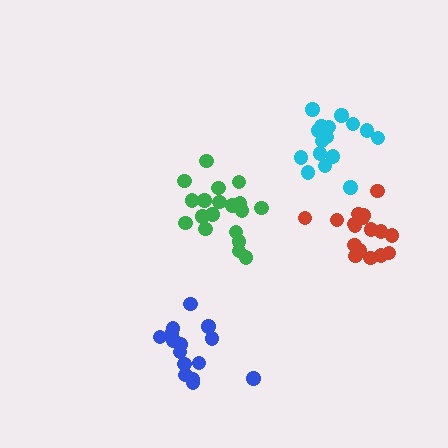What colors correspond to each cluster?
The clusters are colored: green, red, cyan, blue.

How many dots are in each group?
Group 1: 19 dots, Group 2: 17 dots, Group 3: 16 dots, Group 4: 15 dots (67 total).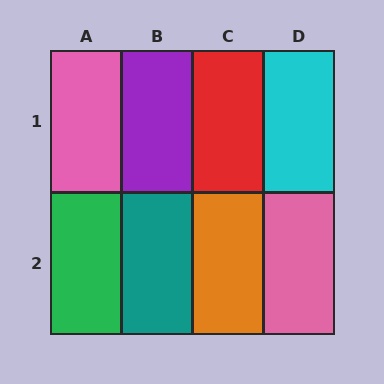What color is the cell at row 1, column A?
Pink.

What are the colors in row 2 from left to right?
Green, teal, orange, pink.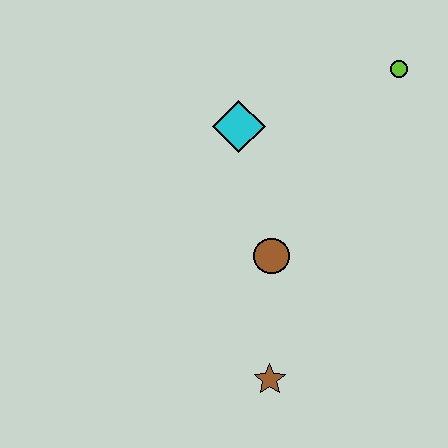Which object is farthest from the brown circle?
The lime circle is farthest from the brown circle.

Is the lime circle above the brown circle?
Yes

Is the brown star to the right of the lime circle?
No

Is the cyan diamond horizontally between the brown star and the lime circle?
No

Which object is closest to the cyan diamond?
The brown circle is closest to the cyan diamond.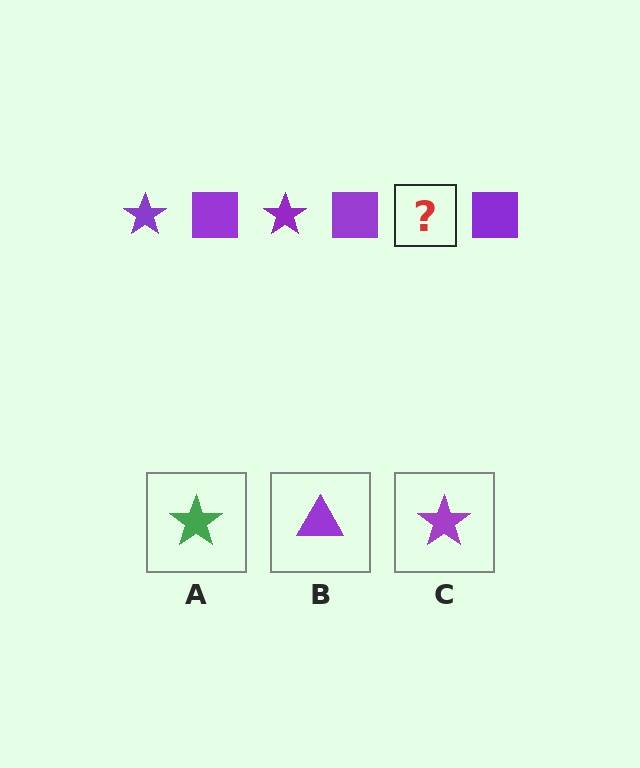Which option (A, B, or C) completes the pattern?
C.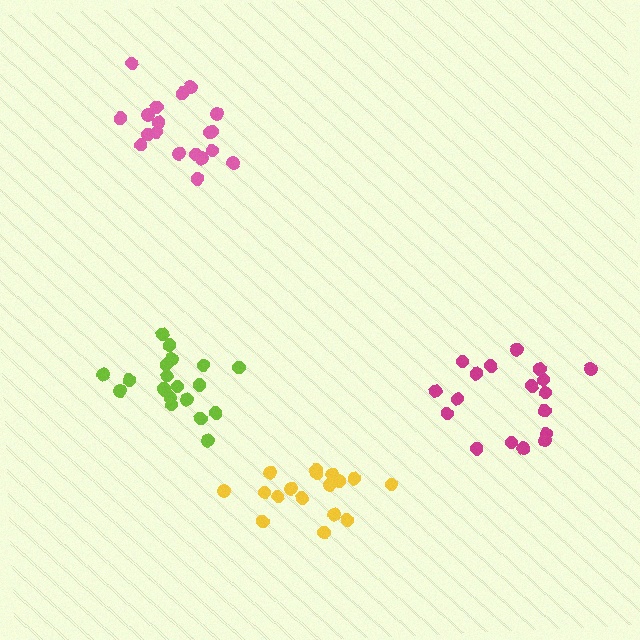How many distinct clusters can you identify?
There are 4 distinct clusters.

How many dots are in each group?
Group 1: 20 dots, Group 2: 18 dots, Group 3: 18 dots, Group 4: 19 dots (75 total).